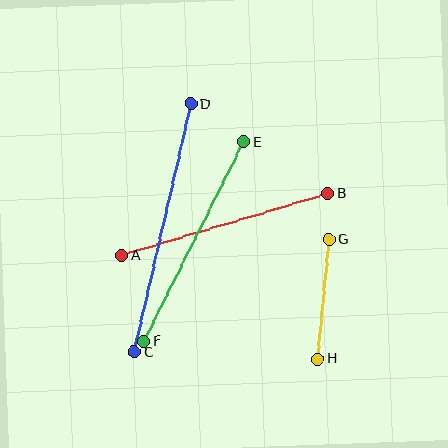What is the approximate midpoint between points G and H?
The midpoint is at approximately (323, 299) pixels.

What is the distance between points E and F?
The distance is approximately 223 pixels.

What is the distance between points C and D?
The distance is approximately 254 pixels.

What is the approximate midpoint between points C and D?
The midpoint is at approximately (163, 228) pixels.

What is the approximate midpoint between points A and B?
The midpoint is at approximately (225, 224) pixels.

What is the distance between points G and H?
The distance is approximately 120 pixels.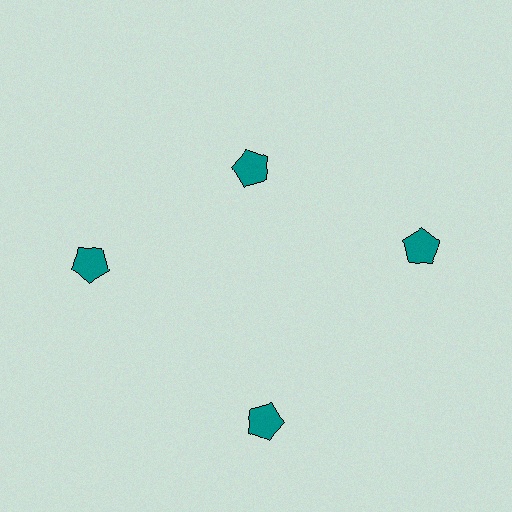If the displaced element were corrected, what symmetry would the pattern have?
It would have 4-fold rotational symmetry — the pattern would map onto itself every 90 degrees.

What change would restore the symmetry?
The symmetry would be restored by moving it outward, back onto the ring so that all 4 pentagons sit at equal angles and equal distance from the center.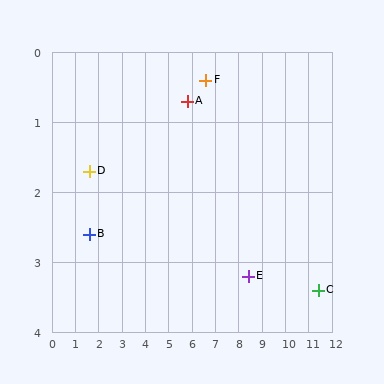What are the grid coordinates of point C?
Point C is at approximately (11.4, 3.4).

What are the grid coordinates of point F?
Point F is at approximately (6.6, 0.4).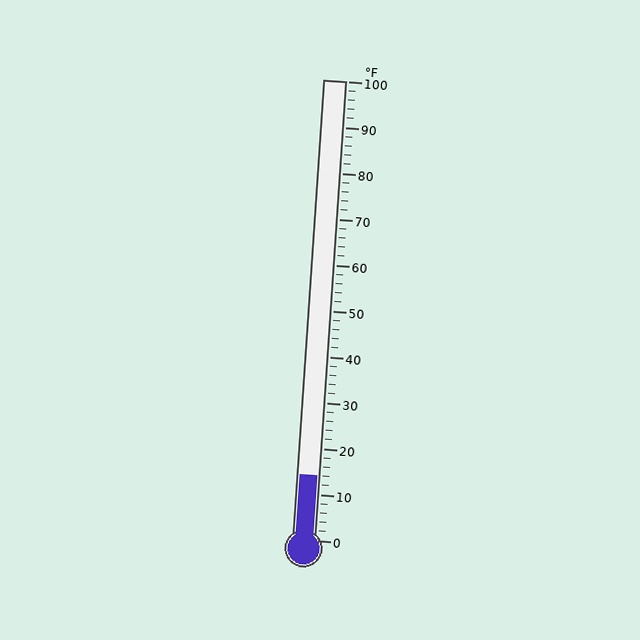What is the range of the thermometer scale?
The thermometer scale ranges from 0°F to 100°F.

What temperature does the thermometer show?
The thermometer shows approximately 14°F.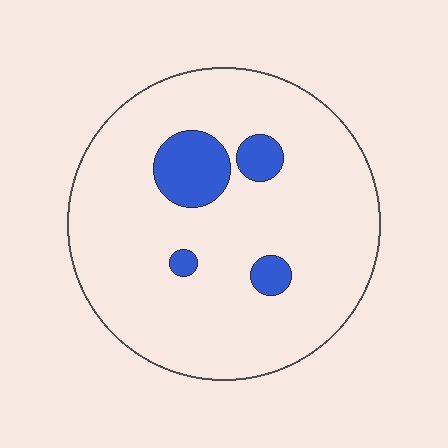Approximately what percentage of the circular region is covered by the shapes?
Approximately 10%.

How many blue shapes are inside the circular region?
4.